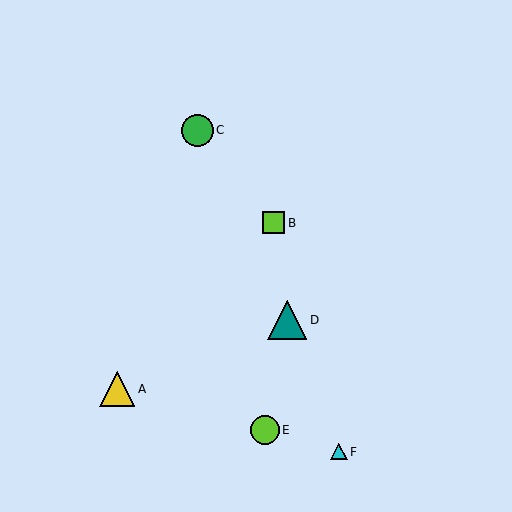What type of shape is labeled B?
Shape B is a lime square.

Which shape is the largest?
The teal triangle (labeled D) is the largest.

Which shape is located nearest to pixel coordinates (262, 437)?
The lime circle (labeled E) at (265, 430) is nearest to that location.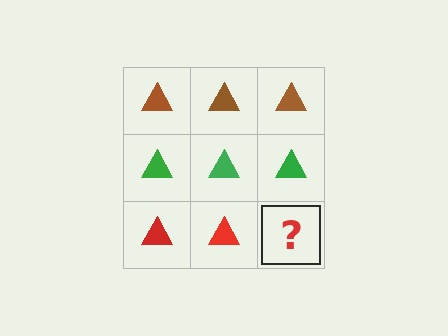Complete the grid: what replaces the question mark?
The question mark should be replaced with a red triangle.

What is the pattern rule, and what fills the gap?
The rule is that each row has a consistent color. The gap should be filled with a red triangle.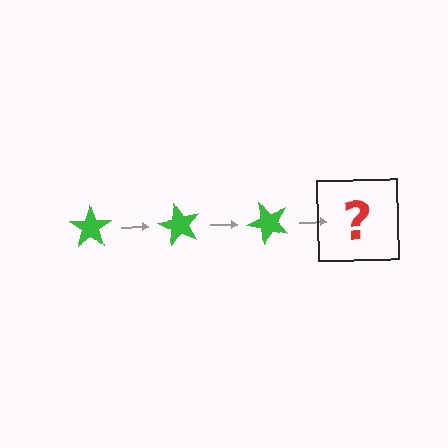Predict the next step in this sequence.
The next step is a green star rotated 180 degrees.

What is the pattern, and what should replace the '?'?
The pattern is that the star rotates 60 degrees each step. The '?' should be a green star rotated 180 degrees.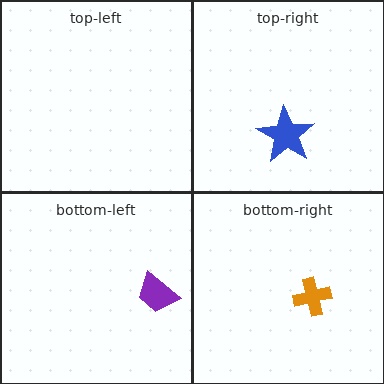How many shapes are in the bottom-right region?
1.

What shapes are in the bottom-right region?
The orange cross.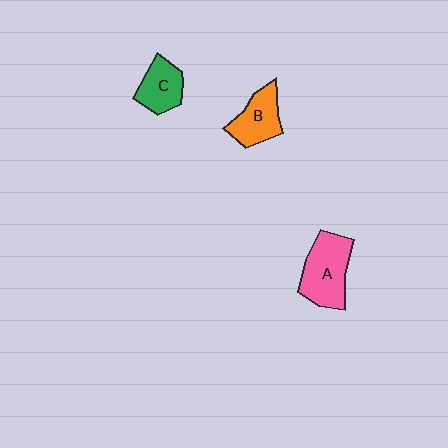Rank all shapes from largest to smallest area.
From largest to smallest: A (pink), B (orange), C (green).